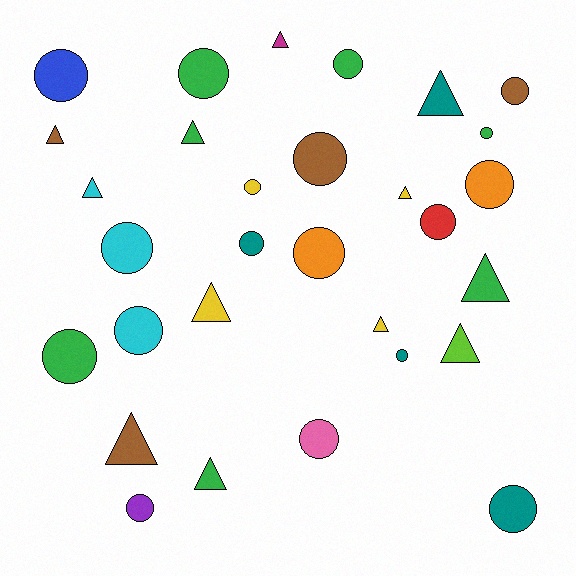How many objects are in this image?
There are 30 objects.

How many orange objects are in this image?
There are 2 orange objects.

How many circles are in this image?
There are 18 circles.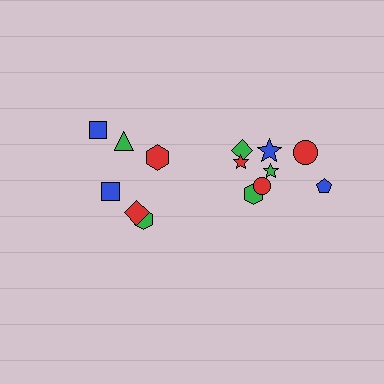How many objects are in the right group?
There are 8 objects.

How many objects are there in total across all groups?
There are 14 objects.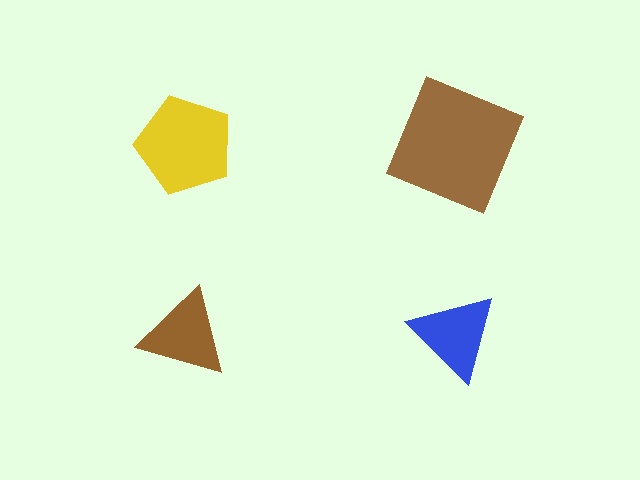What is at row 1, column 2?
A brown square.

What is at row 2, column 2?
A blue triangle.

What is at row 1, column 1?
A yellow pentagon.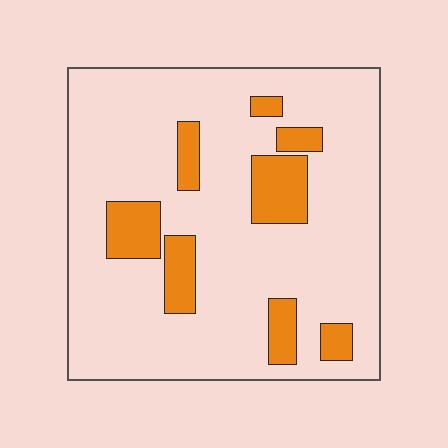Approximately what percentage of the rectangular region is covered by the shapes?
Approximately 15%.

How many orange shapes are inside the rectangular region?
8.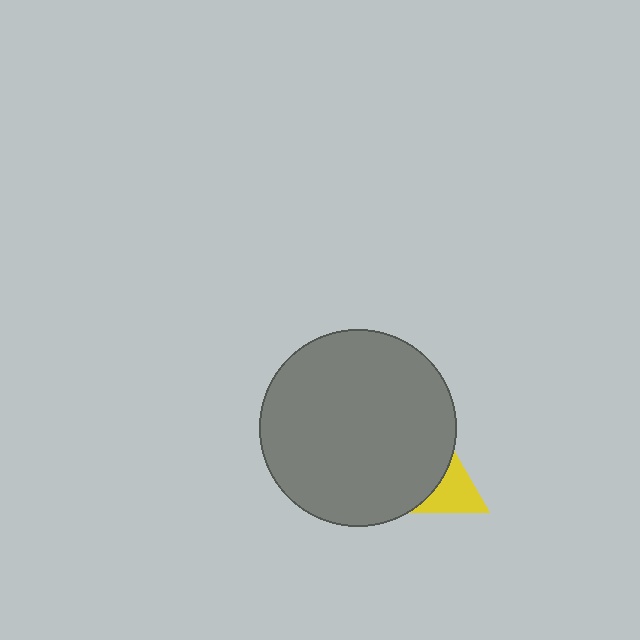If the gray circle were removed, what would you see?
You would see the complete yellow triangle.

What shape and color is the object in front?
The object in front is a gray circle.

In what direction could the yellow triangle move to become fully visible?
The yellow triangle could move right. That would shift it out from behind the gray circle entirely.